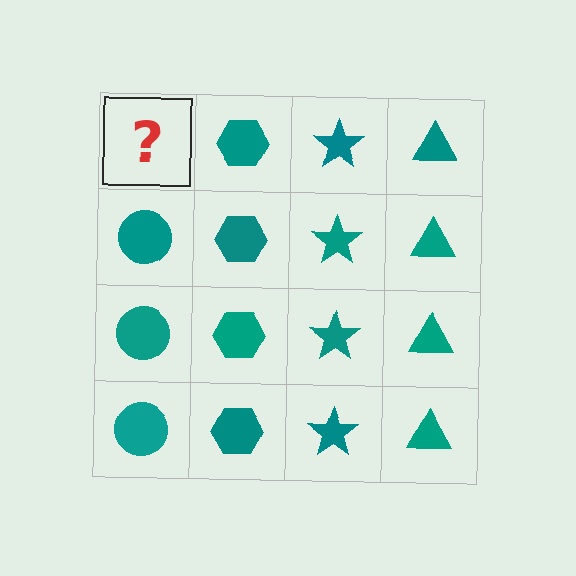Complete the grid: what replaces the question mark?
The question mark should be replaced with a teal circle.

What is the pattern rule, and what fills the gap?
The rule is that each column has a consistent shape. The gap should be filled with a teal circle.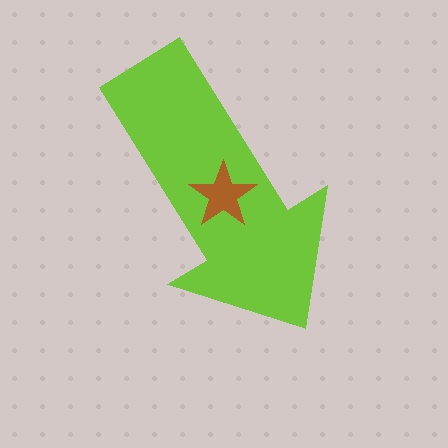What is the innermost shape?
The brown star.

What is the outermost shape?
The lime arrow.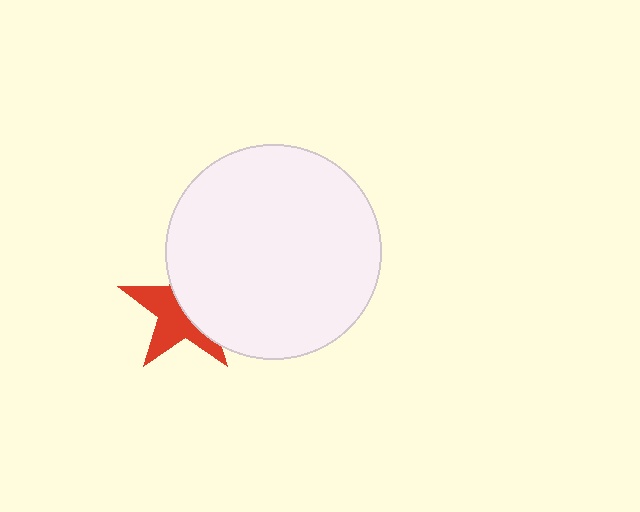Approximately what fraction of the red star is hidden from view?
Roughly 50% of the red star is hidden behind the white circle.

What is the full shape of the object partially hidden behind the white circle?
The partially hidden object is a red star.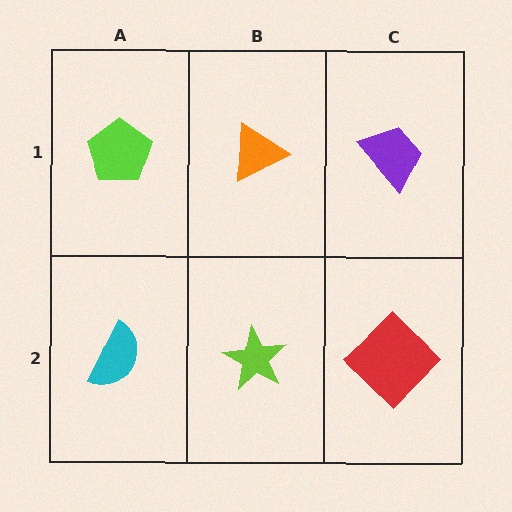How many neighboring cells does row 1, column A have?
2.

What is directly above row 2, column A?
A lime pentagon.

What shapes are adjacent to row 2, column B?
An orange triangle (row 1, column B), a cyan semicircle (row 2, column A), a red diamond (row 2, column C).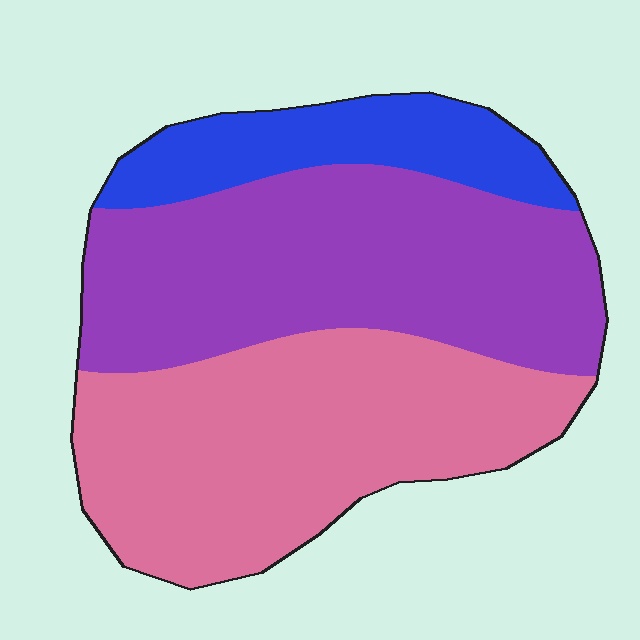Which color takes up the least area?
Blue, at roughly 15%.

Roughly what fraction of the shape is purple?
Purple takes up about two fifths (2/5) of the shape.